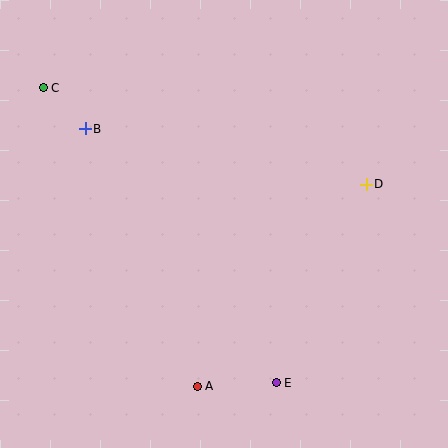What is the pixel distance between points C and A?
The distance between C and A is 336 pixels.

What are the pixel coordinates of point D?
Point D is at (366, 184).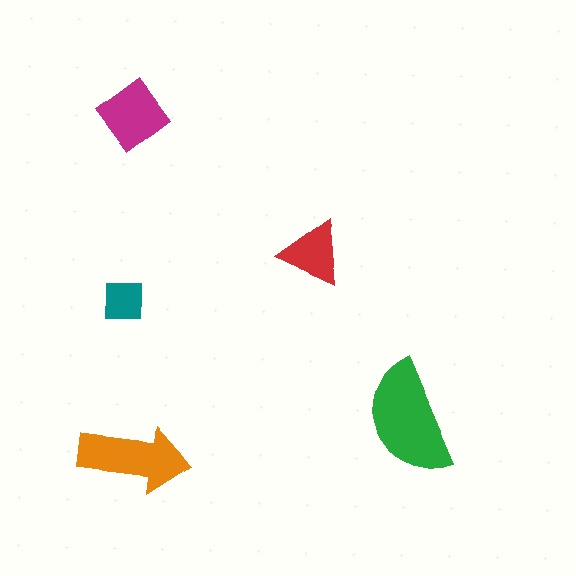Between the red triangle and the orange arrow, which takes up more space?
The orange arrow.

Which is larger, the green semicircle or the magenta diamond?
The green semicircle.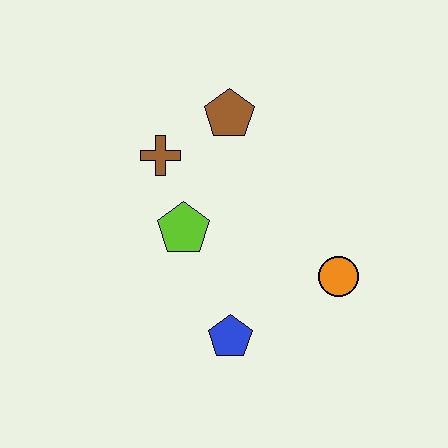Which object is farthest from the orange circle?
The brown cross is farthest from the orange circle.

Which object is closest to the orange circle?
The blue pentagon is closest to the orange circle.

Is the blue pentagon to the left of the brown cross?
No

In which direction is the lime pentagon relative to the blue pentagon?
The lime pentagon is above the blue pentagon.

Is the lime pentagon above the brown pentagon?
No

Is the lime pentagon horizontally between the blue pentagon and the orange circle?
No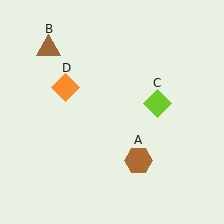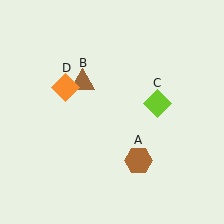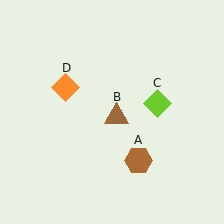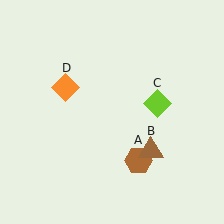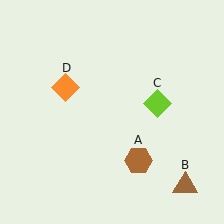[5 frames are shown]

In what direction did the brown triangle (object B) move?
The brown triangle (object B) moved down and to the right.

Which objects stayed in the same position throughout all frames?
Brown hexagon (object A) and lime diamond (object C) and orange diamond (object D) remained stationary.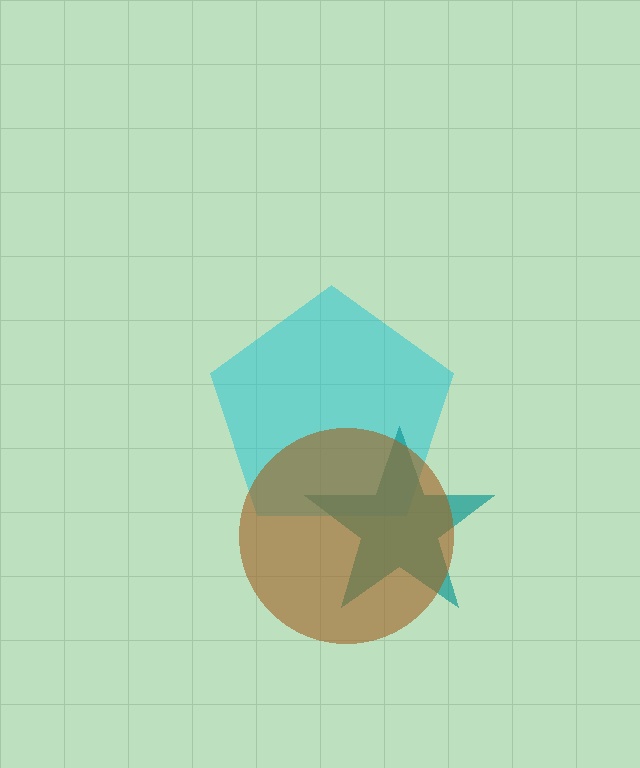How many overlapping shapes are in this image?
There are 3 overlapping shapes in the image.